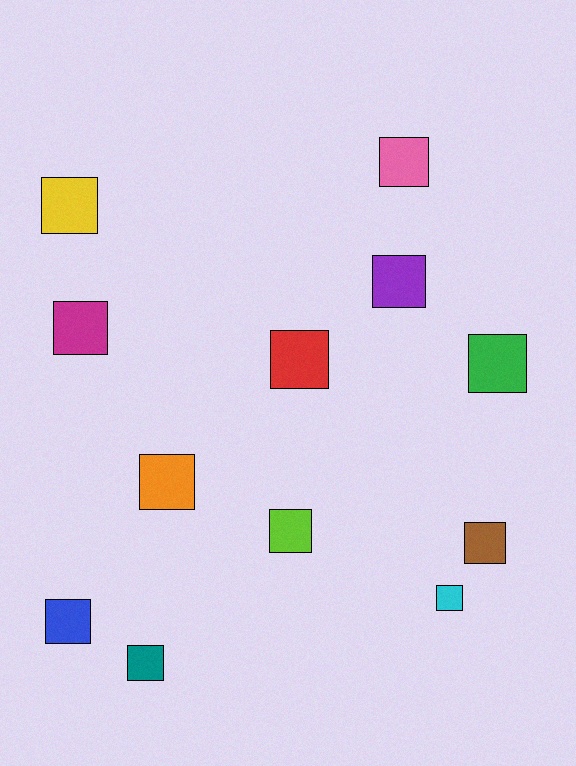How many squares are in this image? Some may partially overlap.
There are 12 squares.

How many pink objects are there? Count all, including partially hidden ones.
There is 1 pink object.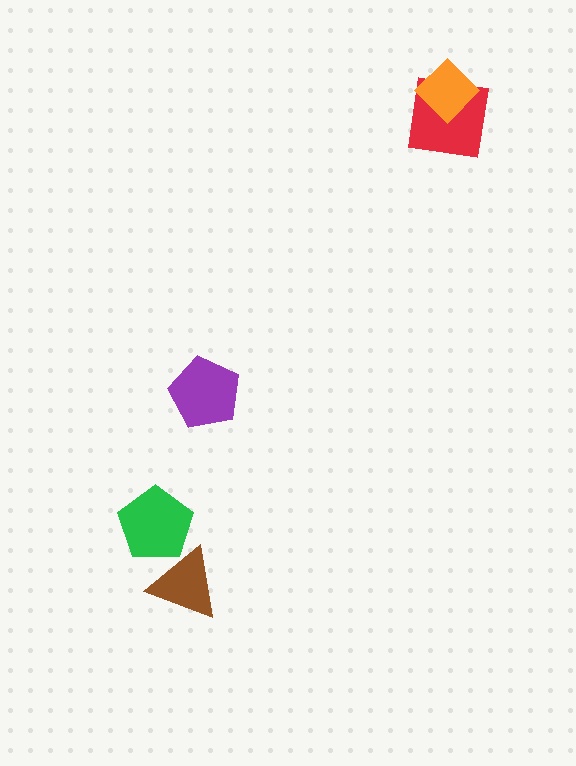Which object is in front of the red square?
The orange diamond is in front of the red square.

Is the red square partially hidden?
Yes, it is partially covered by another shape.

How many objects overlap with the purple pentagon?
0 objects overlap with the purple pentagon.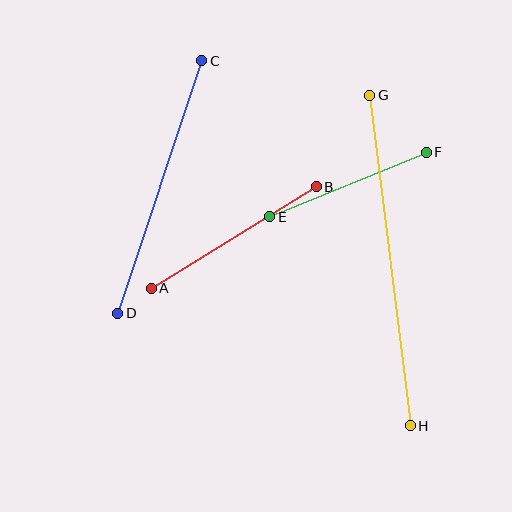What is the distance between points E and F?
The distance is approximately 169 pixels.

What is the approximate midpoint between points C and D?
The midpoint is at approximately (160, 187) pixels.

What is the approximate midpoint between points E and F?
The midpoint is at approximately (348, 185) pixels.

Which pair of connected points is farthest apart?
Points G and H are farthest apart.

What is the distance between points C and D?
The distance is approximately 266 pixels.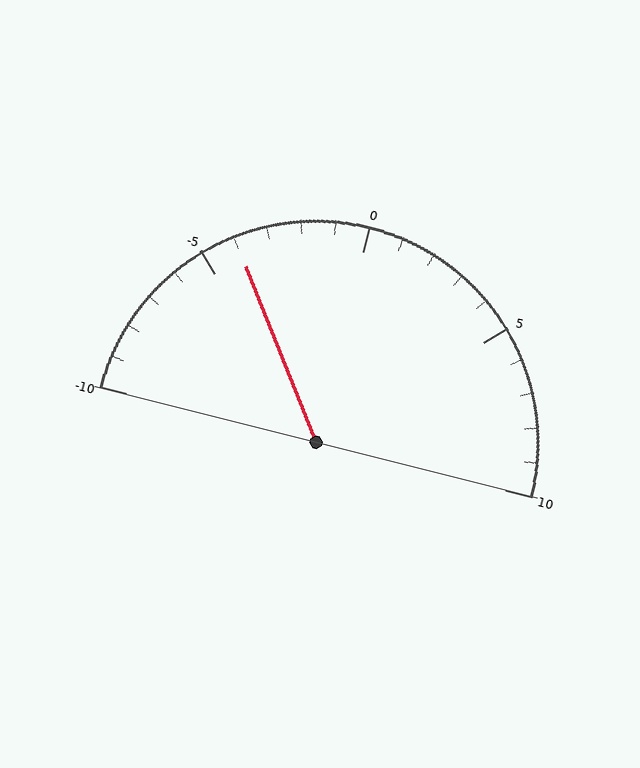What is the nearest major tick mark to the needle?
The nearest major tick mark is -5.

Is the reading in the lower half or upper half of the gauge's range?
The reading is in the lower half of the range (-10 to 10).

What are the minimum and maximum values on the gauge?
The gauge ranges from -10 to 10.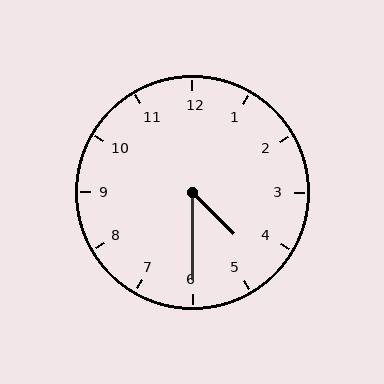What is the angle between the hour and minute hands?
Approximately 45 degrees.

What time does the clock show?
4:30.